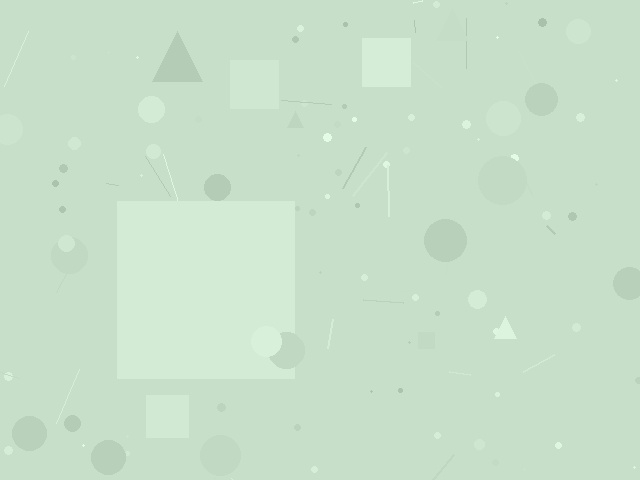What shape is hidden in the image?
A square is hidden in the image.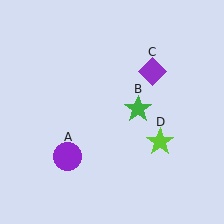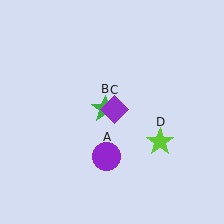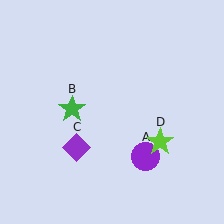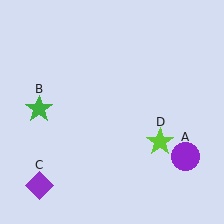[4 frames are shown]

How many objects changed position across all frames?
3 objects changed position: purple circle (object A), green star (object B), purple diamond (object C).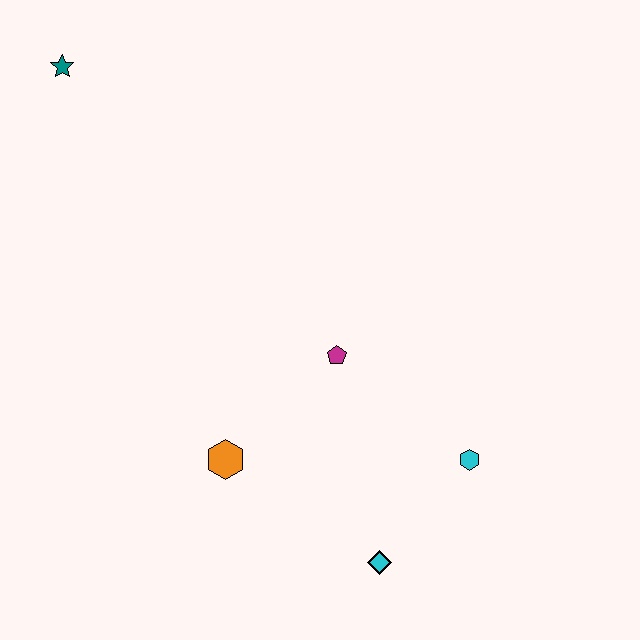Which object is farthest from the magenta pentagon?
The teal star is farthest from the magenta pentagon.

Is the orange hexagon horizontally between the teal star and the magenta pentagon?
Yes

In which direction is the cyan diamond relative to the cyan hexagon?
The cyan diamond is below the cyan hexagon.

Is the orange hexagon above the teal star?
No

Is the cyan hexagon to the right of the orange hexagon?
Yes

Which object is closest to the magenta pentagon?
The orange hexagon is closest to the magenta pentagon.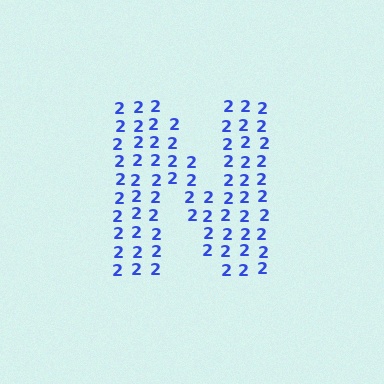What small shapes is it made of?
It is made of small digit 2's.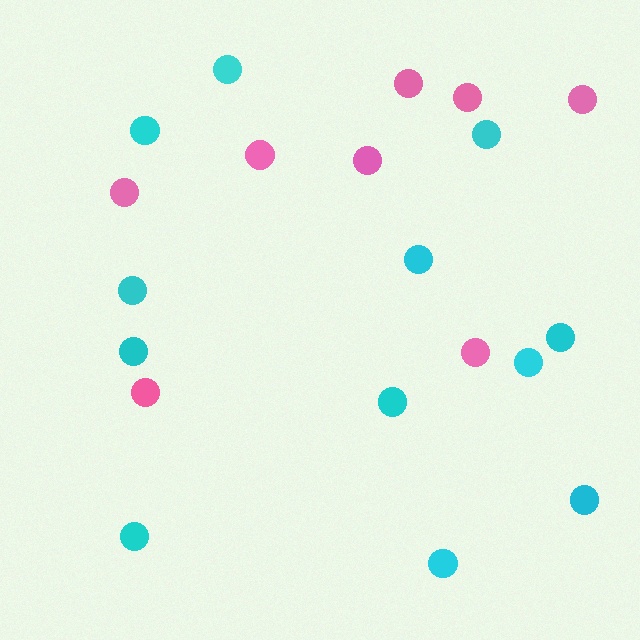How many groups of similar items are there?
There are 2 groups: one group of cyan circles (12) and one group of pink circles (8).